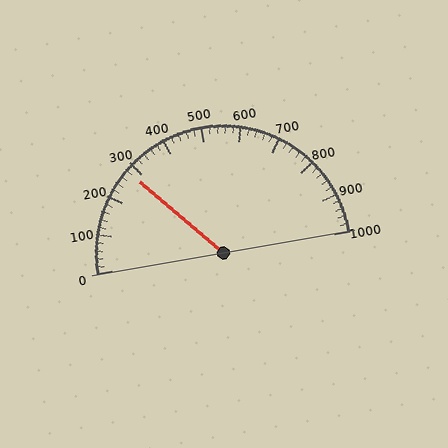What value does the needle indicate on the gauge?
The needle indicates approximately 280.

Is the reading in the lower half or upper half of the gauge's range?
The reading is in the lower half of the range (0 to 1000).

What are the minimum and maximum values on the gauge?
The gauge ranges from 0 to 1000.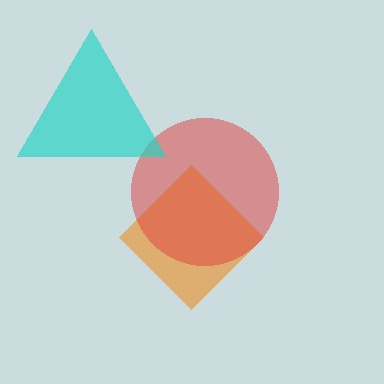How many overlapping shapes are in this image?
There are 3 overlapping shapes in the image.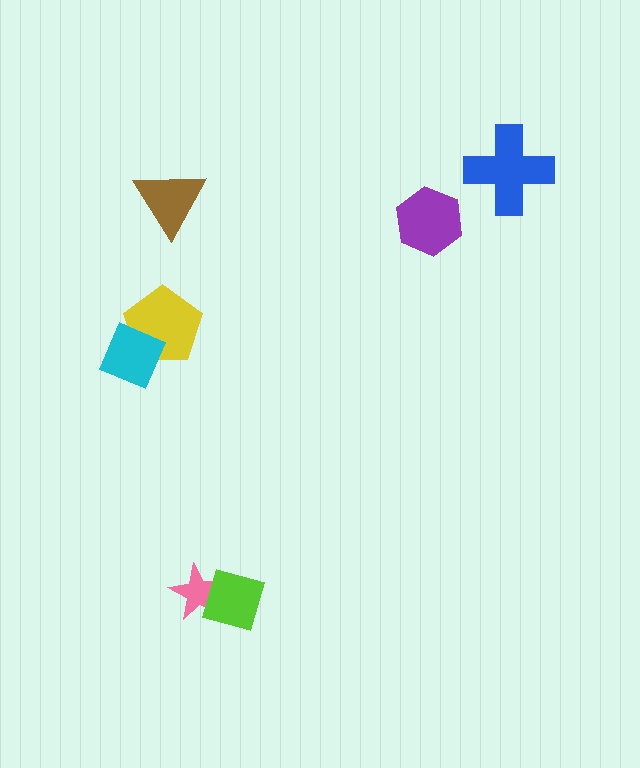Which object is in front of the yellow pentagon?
The cyan diamond is in front of the yellow pentagon.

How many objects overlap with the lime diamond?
1 object overlaps with the lime diamond.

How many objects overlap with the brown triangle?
0 objects overlap with the brown triangle.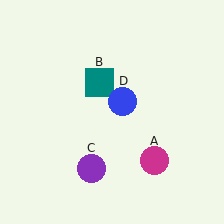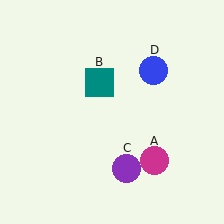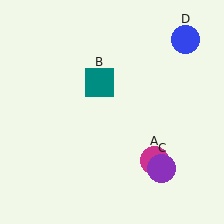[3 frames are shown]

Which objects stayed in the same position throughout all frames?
Magenta circle (object A) and teal square (object B) remained stationary.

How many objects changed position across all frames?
2 objects changed position: purple circle (object C), blue circle (object D).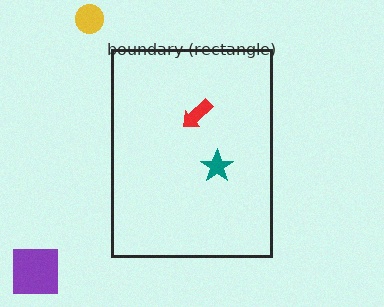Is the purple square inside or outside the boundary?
Outside.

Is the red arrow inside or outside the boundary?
Inside.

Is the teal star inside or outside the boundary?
Inside.